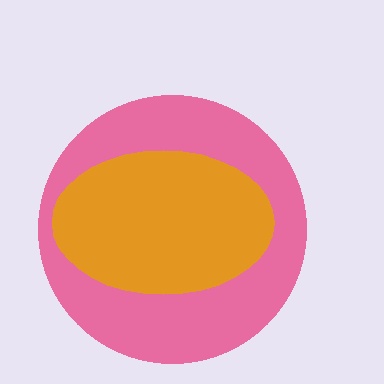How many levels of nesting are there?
2.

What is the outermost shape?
The pink circle.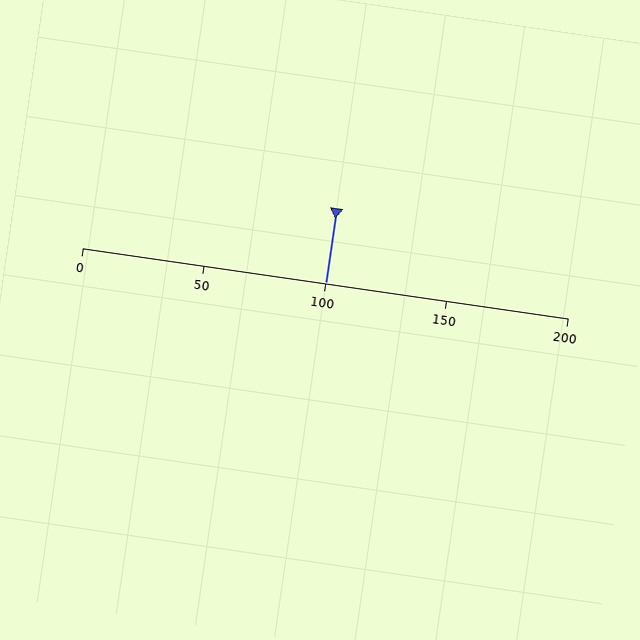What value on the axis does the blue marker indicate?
The marker indicates approximately 100.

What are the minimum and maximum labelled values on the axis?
The axis runs from 0 to 200.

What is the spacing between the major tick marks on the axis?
The major ticks are spaced 50 apart.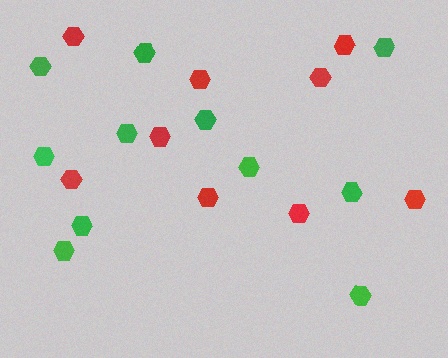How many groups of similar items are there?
There are 2 groups: one group of green hexagons (11) and one group of red hexagons (9).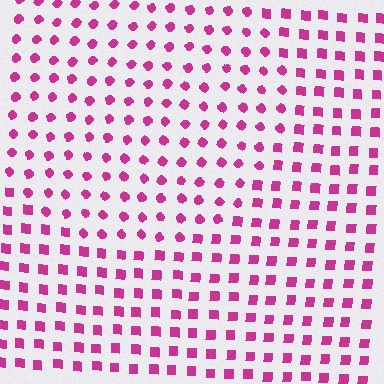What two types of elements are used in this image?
The image uses circles inside the circle region and squares outside it.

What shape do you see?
I see a circle.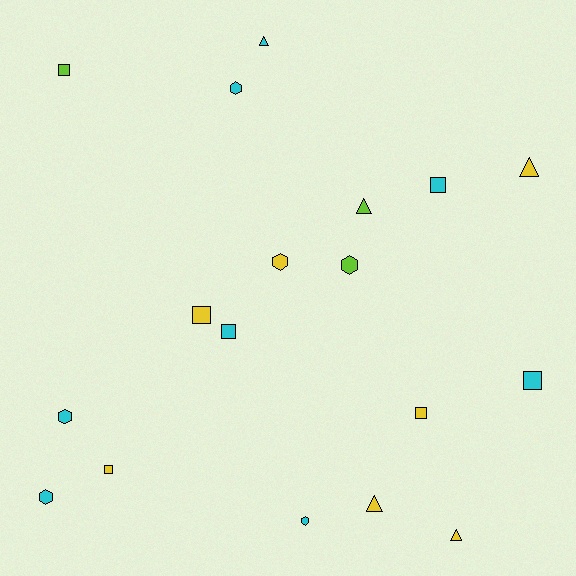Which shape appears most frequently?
Square, with 7 objects.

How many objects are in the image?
There are 18 objects.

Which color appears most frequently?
Cyan, with 8 objects.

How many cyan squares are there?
There are 3 cyan squares.